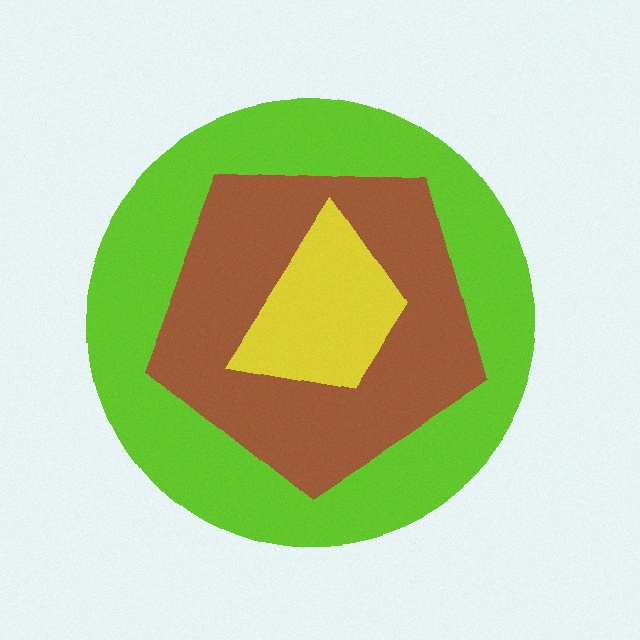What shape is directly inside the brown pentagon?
The yellow trapezoid.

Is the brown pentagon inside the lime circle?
Yes.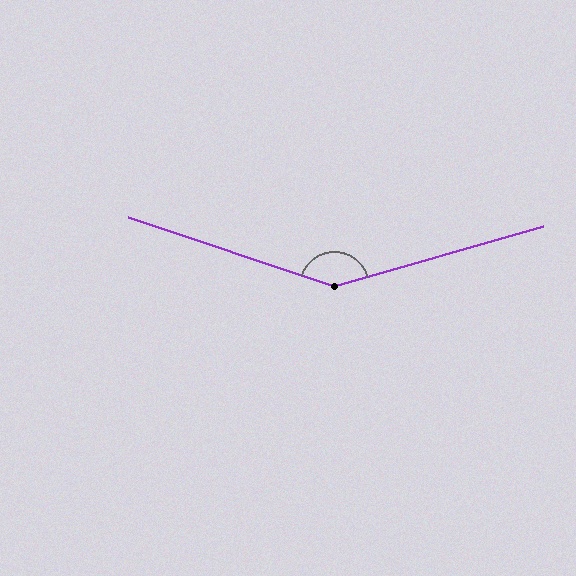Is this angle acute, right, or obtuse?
It is obtuse.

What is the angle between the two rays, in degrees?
Approximately 145 degrees.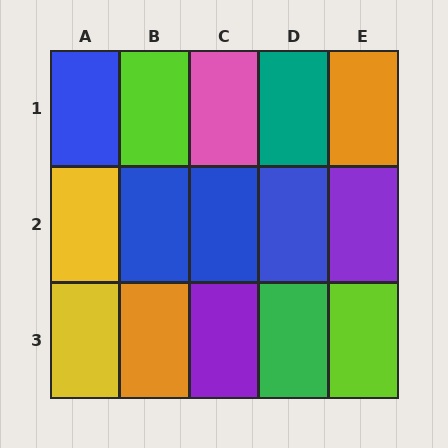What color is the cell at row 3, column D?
Green.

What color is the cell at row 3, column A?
Yellow.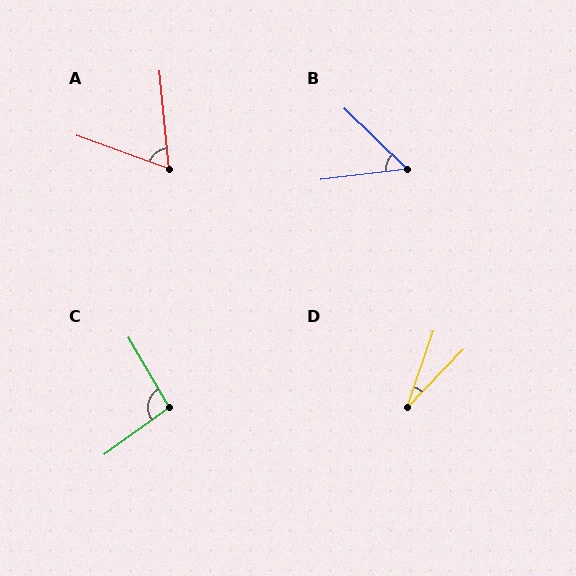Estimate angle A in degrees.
Approximately 64 degrees.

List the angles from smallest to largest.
D (25°), B (51°), A (64°), C (96°).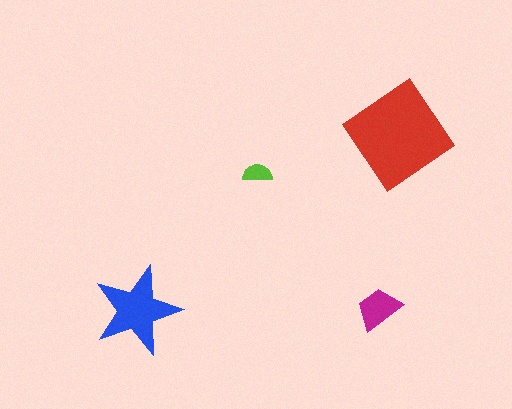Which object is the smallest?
The lime semicircle.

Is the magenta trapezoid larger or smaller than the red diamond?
Smaller.